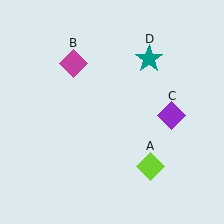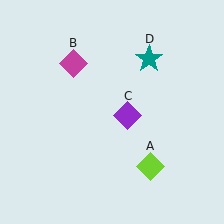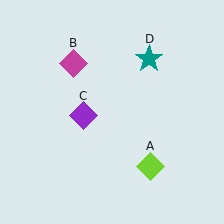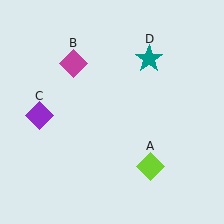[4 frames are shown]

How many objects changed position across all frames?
1 object changed position: purple diamond (object C).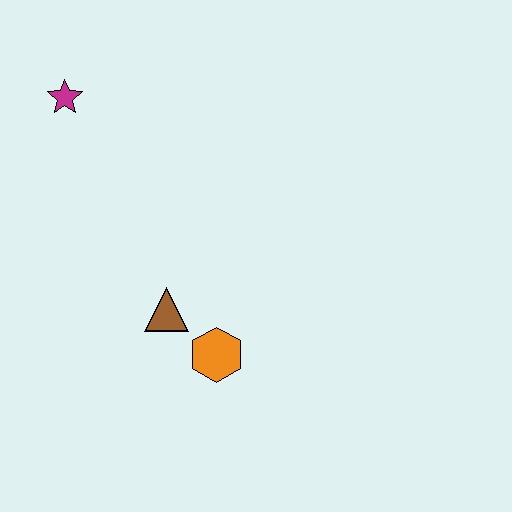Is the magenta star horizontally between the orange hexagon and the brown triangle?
No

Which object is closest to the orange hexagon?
The brown triangle is closest to the orange hexagon.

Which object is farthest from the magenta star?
The orange hexagon is farthest from the magenta star.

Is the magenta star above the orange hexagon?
Yes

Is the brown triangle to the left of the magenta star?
No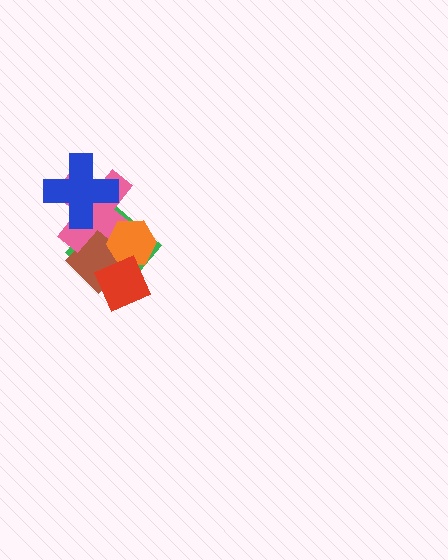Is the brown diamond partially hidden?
Yes, it is partially covered by another shape.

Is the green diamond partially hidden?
Yes, it is partially covered by another shape.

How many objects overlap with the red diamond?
3 objects overlap with the red diamond.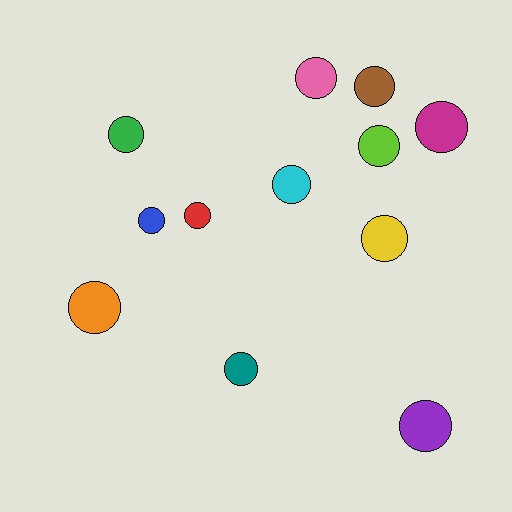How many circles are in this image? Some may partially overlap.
There are 12 circles.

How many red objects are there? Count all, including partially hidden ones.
There is 1 red object.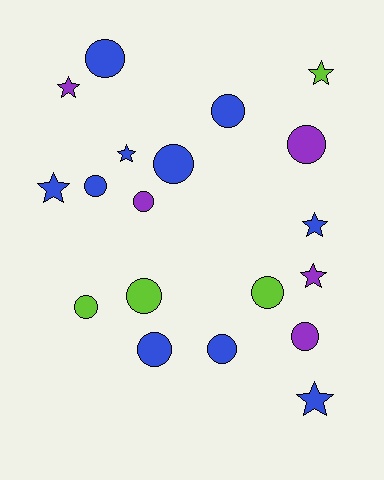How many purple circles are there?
There are 3 purple circles.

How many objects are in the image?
There are 19 objects.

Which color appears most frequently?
Blue, with 10 objects.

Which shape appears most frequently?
Circle, with 12 objects.